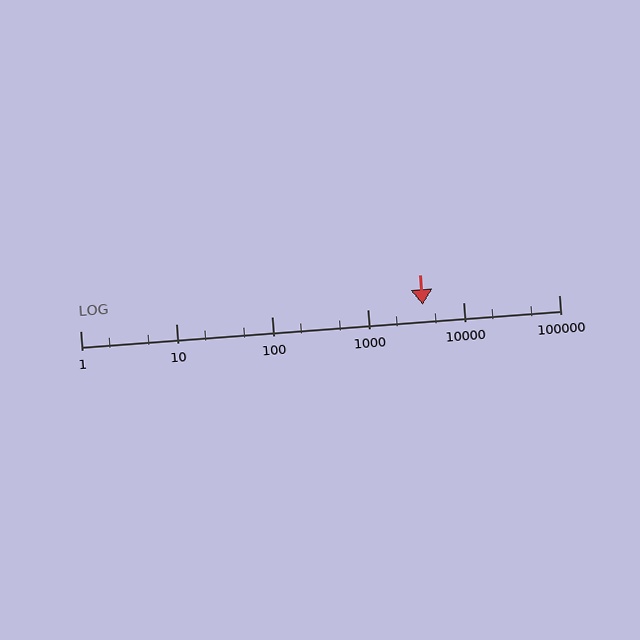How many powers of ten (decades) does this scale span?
The scale spans 5 decades, from 1 to 100000.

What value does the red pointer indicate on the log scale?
The pointer indicates approximately 3800.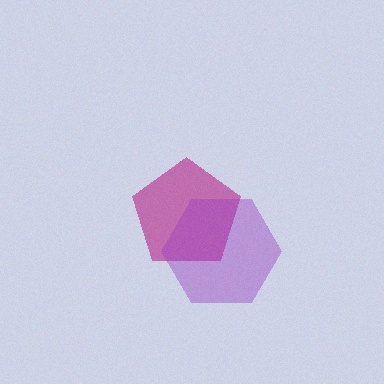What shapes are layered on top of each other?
The layered shapes are: a magenta pentagon, a purple hexagon.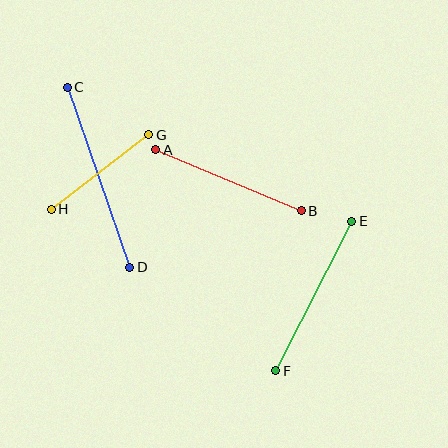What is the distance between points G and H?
The distance is approximately 123 pixels.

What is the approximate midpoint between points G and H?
The midpoint is at approximately (100, 172) pixels.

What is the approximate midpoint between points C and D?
The midpoint is at approximately (99, 177) pixels.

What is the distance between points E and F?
The distance is approximately 168 pixels.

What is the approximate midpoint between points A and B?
The midpoint is at approximately (228, 180) pixels.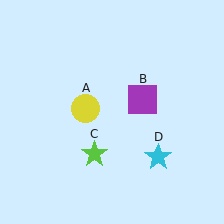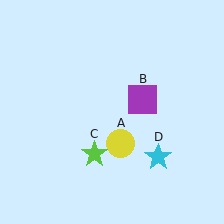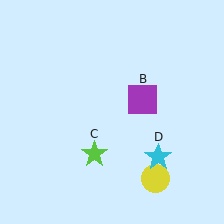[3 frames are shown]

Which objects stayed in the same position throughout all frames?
Purple square (object B) and lime star (object C) and cyan star (object D) remained stationary.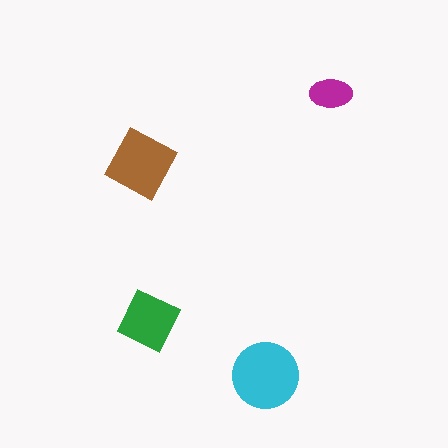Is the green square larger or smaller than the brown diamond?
Smaller.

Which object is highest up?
The magenta ellipse is topmost.